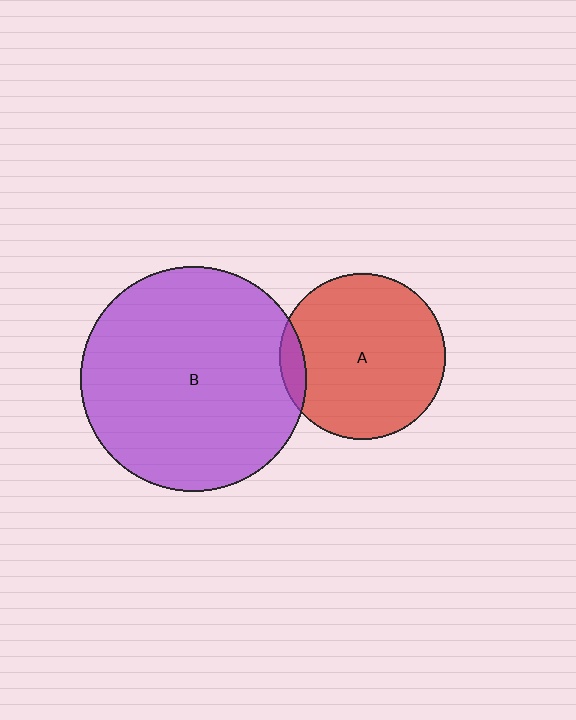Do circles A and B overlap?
Yes.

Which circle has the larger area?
Circle B (purple).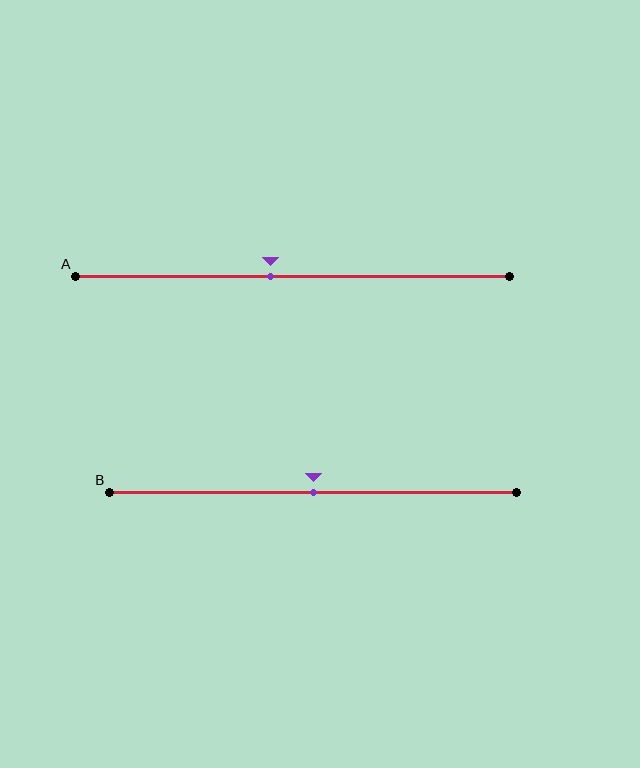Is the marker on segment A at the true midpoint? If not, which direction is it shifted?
No, the marker on segment A is shifted to the left by about 5% of the segment length.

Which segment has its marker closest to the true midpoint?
Segment B has its marker closest to the true midpoint.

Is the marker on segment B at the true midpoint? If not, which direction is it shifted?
Yes, the marker on segment B is at the true midpoint.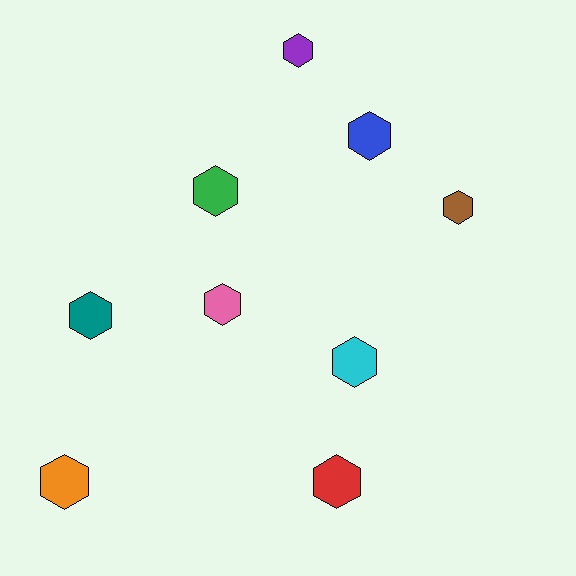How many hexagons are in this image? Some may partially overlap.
There are 9 hexagons.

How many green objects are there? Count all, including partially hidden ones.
There is 1 green object.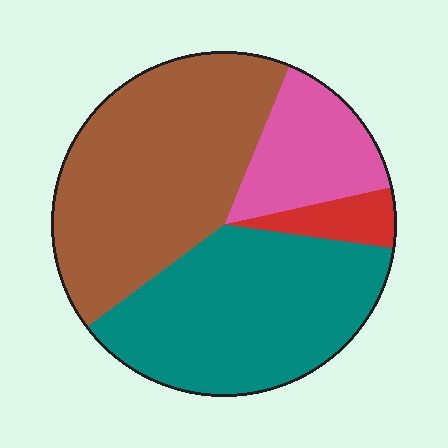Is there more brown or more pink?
Brown.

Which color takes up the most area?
Brown, at roughly 40%.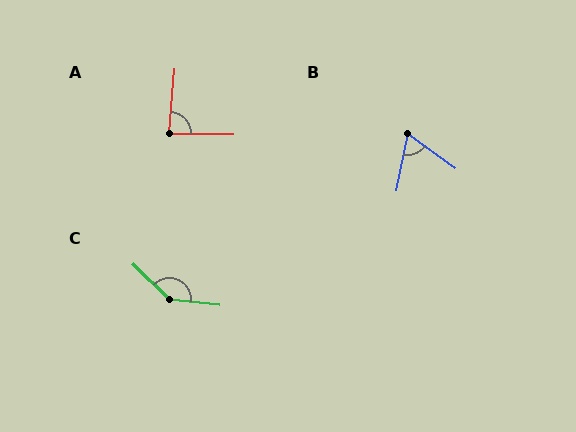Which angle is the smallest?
B, at approximately 65 degrees.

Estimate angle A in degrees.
Approximately 86 degrees.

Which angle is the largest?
C, at approximately 142 degrees.